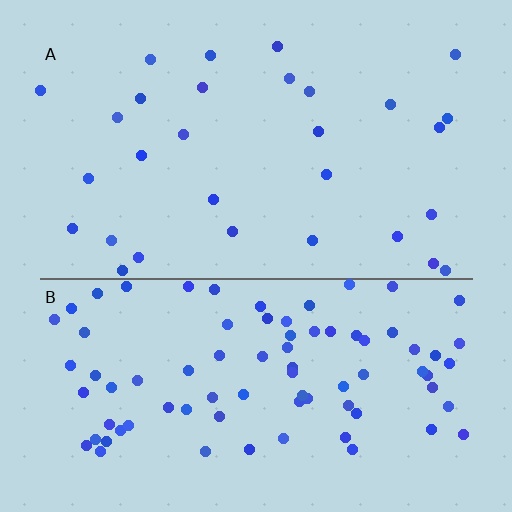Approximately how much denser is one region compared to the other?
Approximately 2.8× — region B over region A.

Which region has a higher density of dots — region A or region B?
B (the bottom).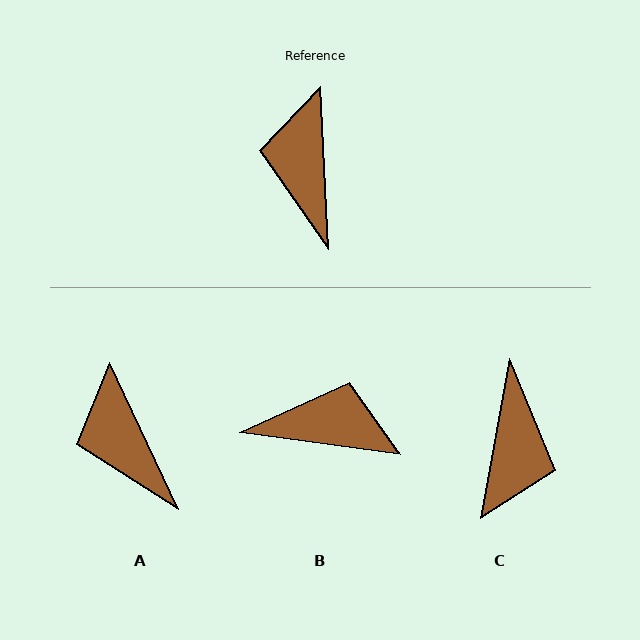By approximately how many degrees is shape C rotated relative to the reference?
Approximately 167 degrees counter-clockwise.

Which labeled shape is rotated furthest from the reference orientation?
C, about 167 degrees away.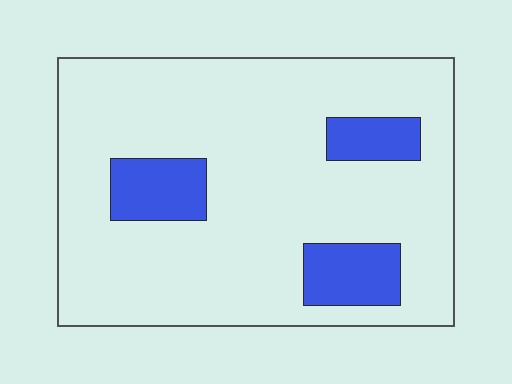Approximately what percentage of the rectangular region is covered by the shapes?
Approximately 15%.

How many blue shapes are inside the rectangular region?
3.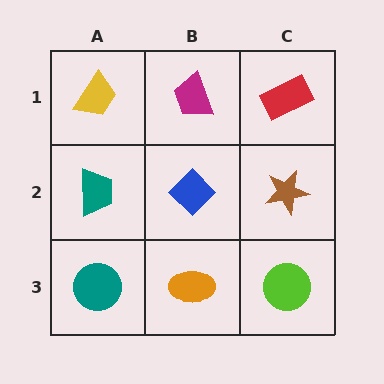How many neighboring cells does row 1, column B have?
3.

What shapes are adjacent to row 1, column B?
A blue diamond (row 2, column B), a yellow trapezoid (row 1, column A), a red rectangle (row 1, column C).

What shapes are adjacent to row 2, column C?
A red rectangle (row 1, column C), a lime circle (row 3, column C), a blue diamond (row 2, column B).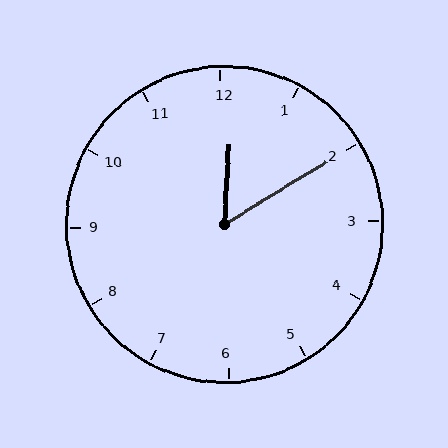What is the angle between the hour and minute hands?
Approximately 55 degrees.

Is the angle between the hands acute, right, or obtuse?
It is acute.